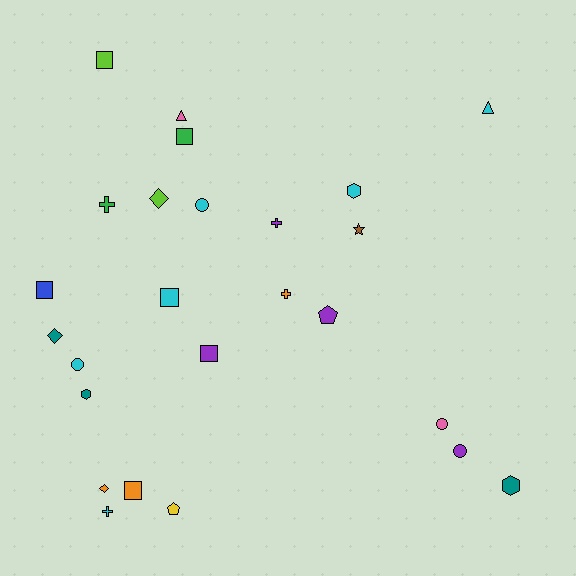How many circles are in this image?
There are 4 circles.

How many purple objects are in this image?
There are 4 purple objects.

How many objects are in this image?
There are 25 objects.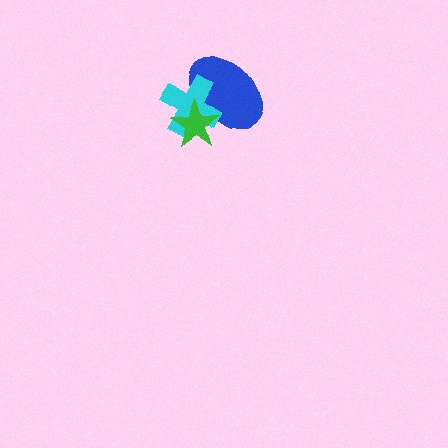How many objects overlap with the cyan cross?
2 objects overlap with the cyan cross.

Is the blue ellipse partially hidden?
Yes, it is partially covered by another shape.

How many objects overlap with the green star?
2 objects overlap with the green star.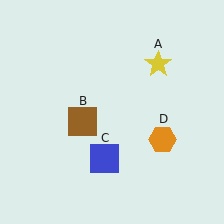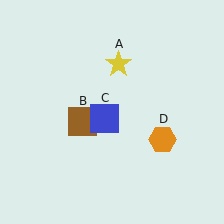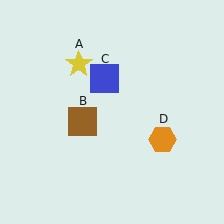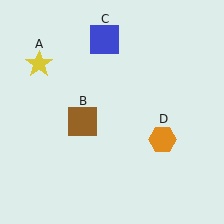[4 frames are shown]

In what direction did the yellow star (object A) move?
The yellow star (object A) moved left.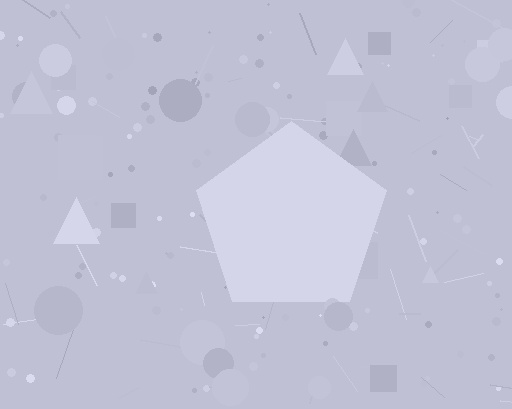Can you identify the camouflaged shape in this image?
The camouflaged shape is a pentagon.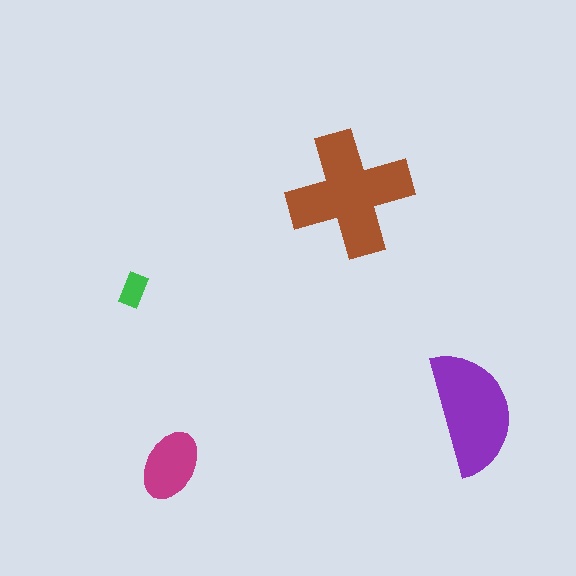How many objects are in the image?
There are 4 objects in the image.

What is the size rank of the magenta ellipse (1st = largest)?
3rd.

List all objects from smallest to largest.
The green rectangle, the magenta ellipse, the purple semicircle, the brown cross.